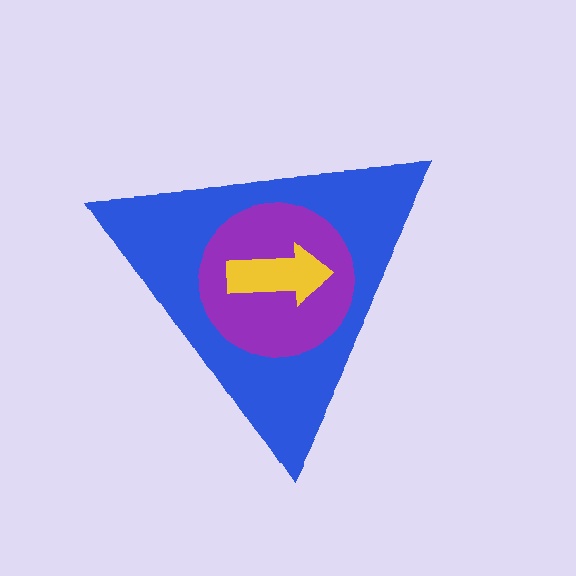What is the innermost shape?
The yellow arrow.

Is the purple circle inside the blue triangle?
Yes.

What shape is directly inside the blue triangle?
The purple circle.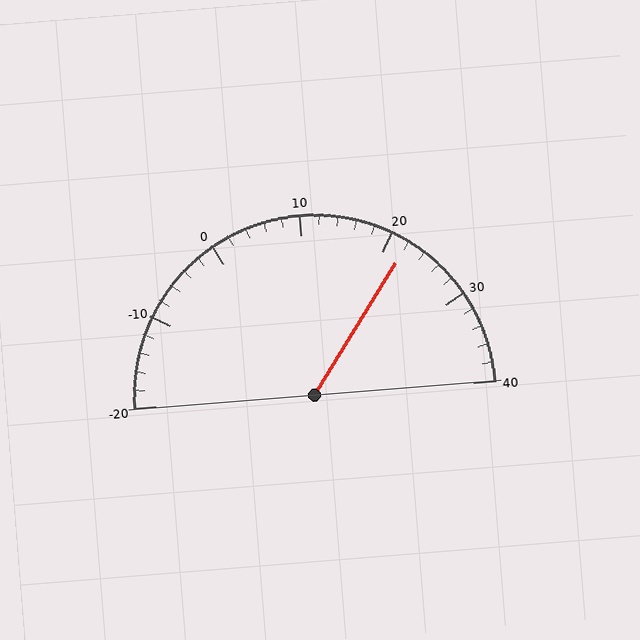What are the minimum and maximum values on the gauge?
The gauge ranges from -20 to 40.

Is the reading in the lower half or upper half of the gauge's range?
The reading is in the upper half of the range (-20 to 40).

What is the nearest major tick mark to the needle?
The nearest major tick mark is 20.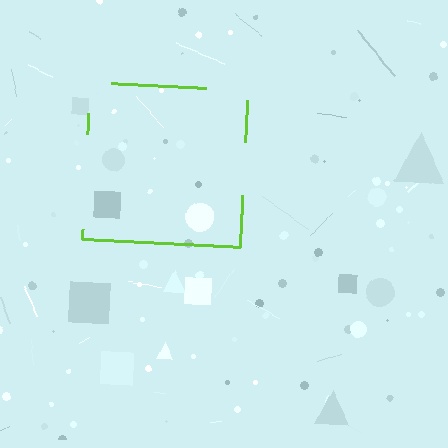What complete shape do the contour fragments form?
The contour fragments form a square.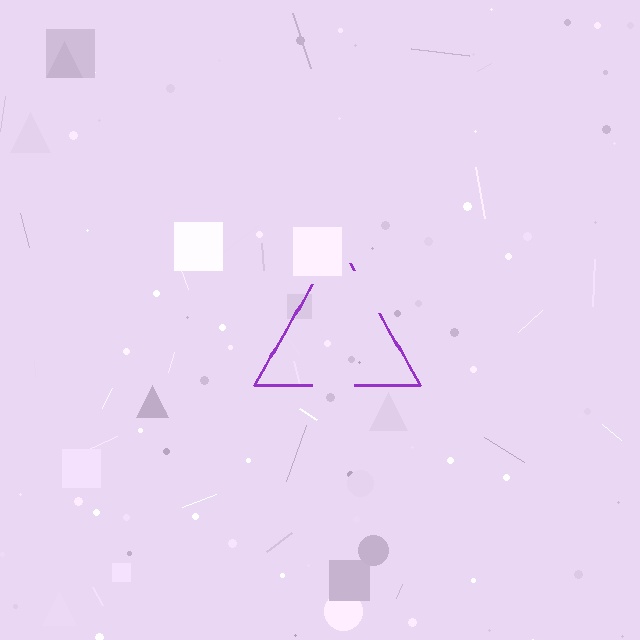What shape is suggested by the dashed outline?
The dashed outline suggests a triangle.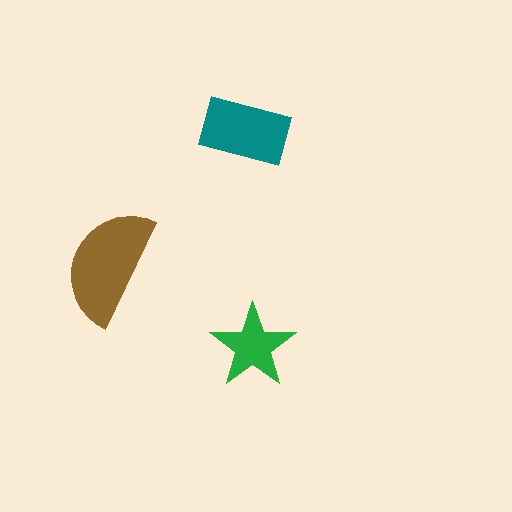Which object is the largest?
The brown semicircle.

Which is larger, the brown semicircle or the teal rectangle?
The brown semicircle.